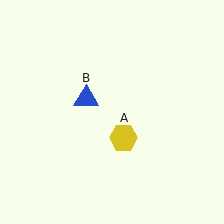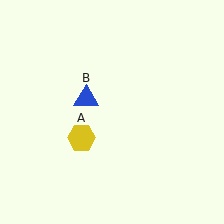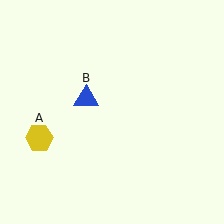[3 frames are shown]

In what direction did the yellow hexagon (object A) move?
The yellow hexagon (object A) moved left.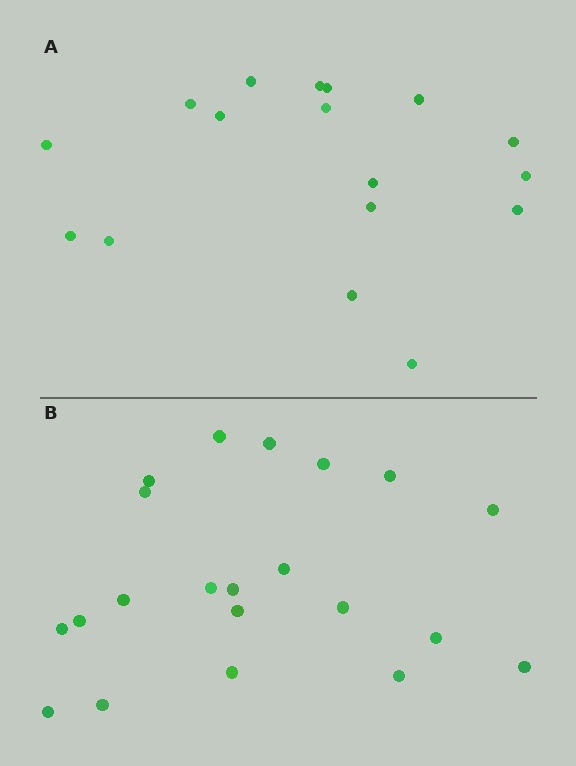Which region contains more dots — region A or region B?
Region B (the bottom region) has more dots.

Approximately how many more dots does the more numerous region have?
Region B has about 4 more dots than region A.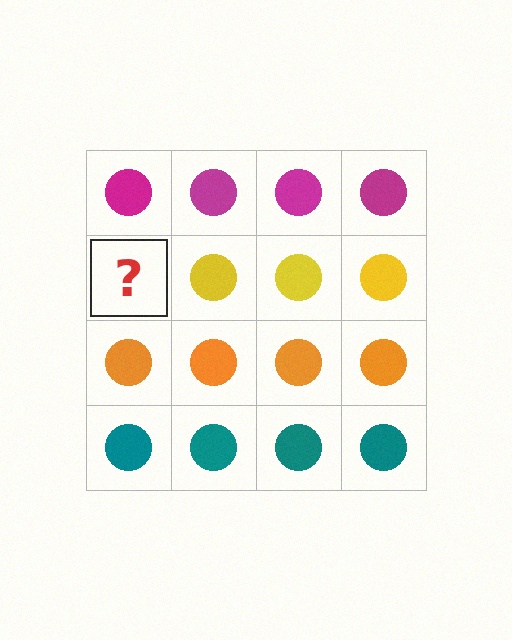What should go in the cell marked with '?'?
The missing cell should contain a yellow circle.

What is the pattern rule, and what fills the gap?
The rule is that each row has a consistent color. The gap should be filled with a yellow circle.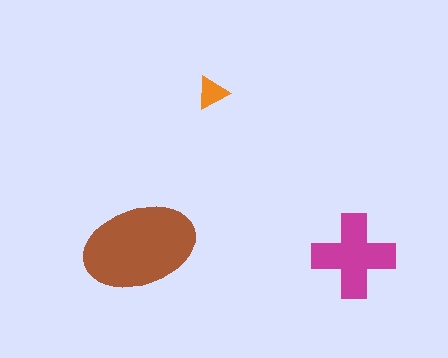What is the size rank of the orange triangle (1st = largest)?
3rd.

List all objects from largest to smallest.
The brown ellipse, the magenta cross, the orange triangle.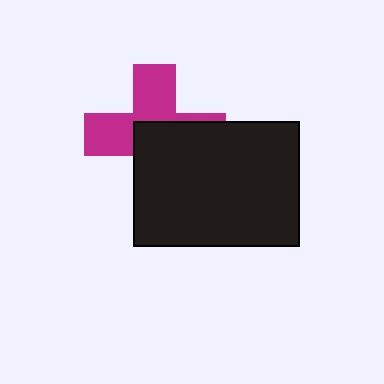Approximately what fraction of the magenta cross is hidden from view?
Roughly 51% of the magenta cross is hidden behind the black rectangle.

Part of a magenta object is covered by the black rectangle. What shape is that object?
It is a cross.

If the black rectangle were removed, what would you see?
You would see the complete magenta cross.